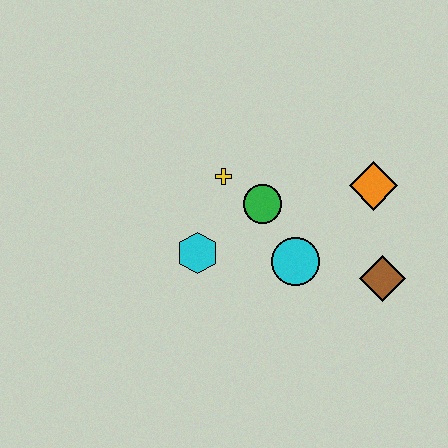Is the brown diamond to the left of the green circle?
No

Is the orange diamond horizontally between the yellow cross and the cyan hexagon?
No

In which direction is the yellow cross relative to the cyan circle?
The yellow cross is above the cyan circle.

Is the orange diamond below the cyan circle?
No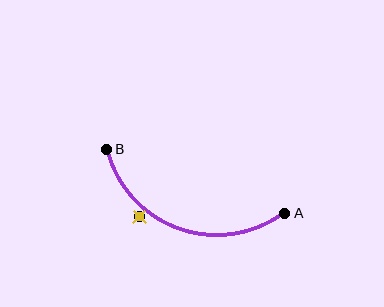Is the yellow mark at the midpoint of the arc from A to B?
No — the yellow mark does not lie on the arc at all. It sits slightly outside the curve.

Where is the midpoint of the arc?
The arc midpoint is the point on the curve farthest from the straight line joining A and B. It sits below that line.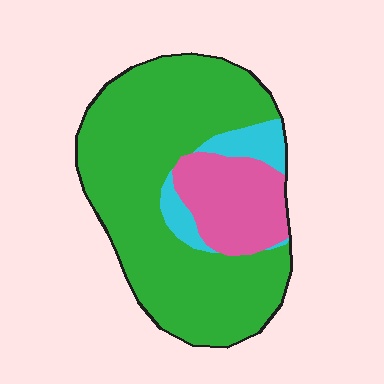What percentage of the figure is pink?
Pink takes up about one fifth (1/5) of the figure.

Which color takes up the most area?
Green, at roughly 70%.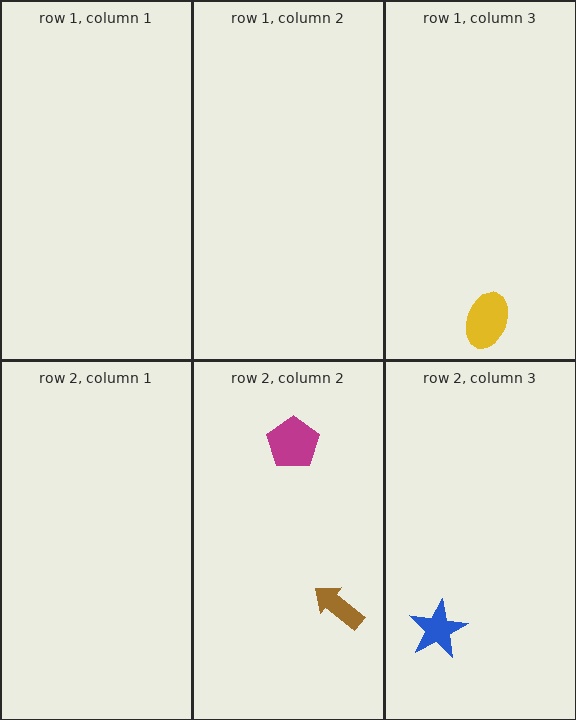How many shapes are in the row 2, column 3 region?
1.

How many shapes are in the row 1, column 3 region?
1.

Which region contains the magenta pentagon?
The row 2, column 2 region.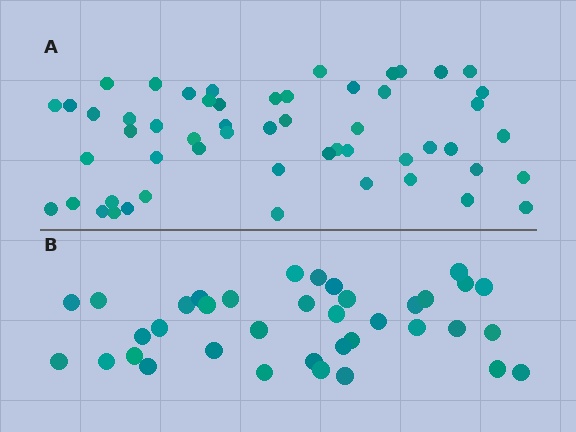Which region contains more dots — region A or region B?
Region A (the top region) has more dots.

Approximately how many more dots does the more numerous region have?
Region A has approximately 15 more dots than region B.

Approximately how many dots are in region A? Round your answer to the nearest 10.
About 50 dots. (The exact count is 54, which rounds to 50.)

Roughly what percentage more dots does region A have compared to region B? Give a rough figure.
About 45% more.